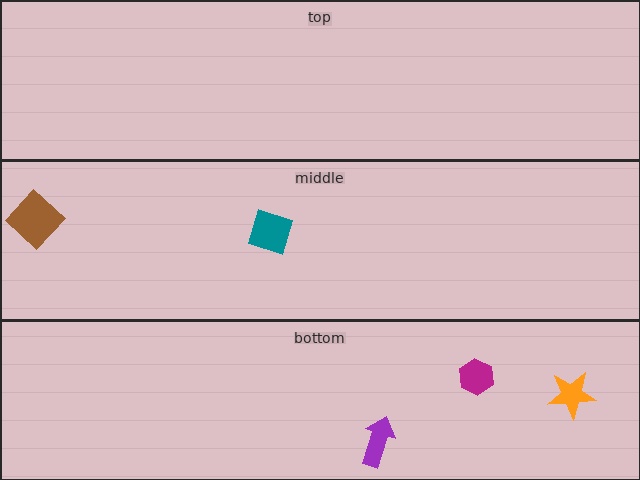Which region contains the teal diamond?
The middle region.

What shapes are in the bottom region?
The orange star, the magenta hexagon, the purple arrow.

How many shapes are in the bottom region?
3.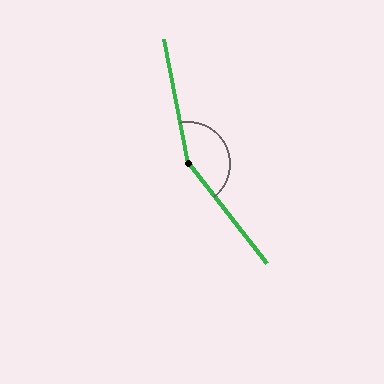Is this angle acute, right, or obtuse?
It is obtuse.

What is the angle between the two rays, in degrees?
Approximately 153 degrees.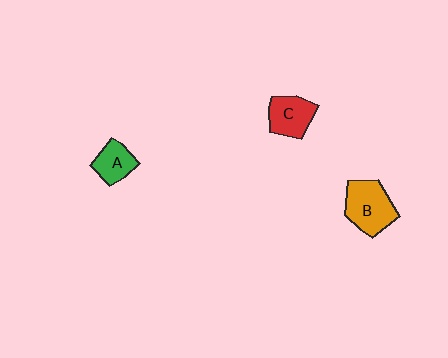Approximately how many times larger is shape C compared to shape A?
Approximately 1.2 times.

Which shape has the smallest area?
Shape A (green).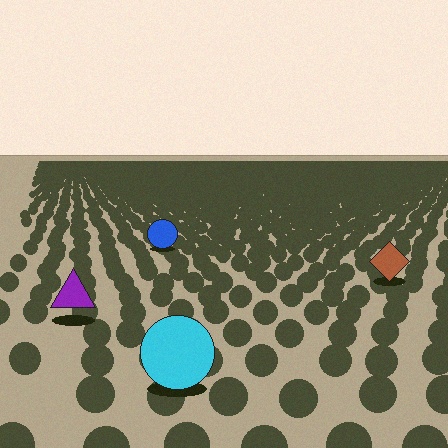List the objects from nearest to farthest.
From nearest to farthest: the cyan circle, the purple triangle, the brown diamond, the blue circle.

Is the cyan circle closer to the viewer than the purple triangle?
Yes. The cyan circle is closer — you can tell from the texture gradient: the ground texture is coarser near it.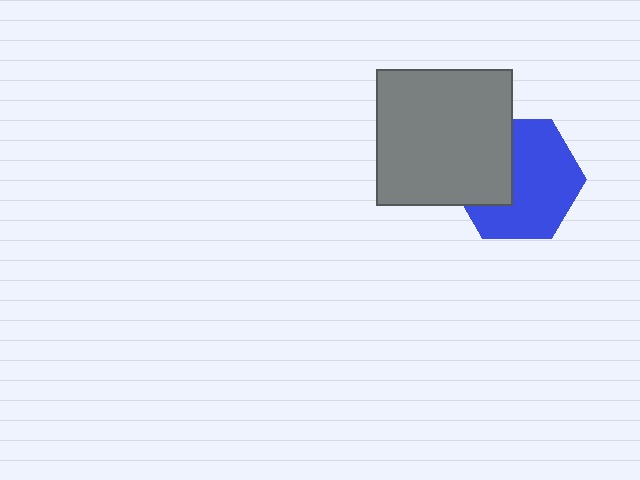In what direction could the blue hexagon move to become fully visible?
The blue hexagon could move right. That would shift it out from behind the gray square entirely.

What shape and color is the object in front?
The object in front is a gray square.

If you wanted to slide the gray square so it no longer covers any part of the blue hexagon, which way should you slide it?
Slide it left — that is the most direct way to separate the two shapes.